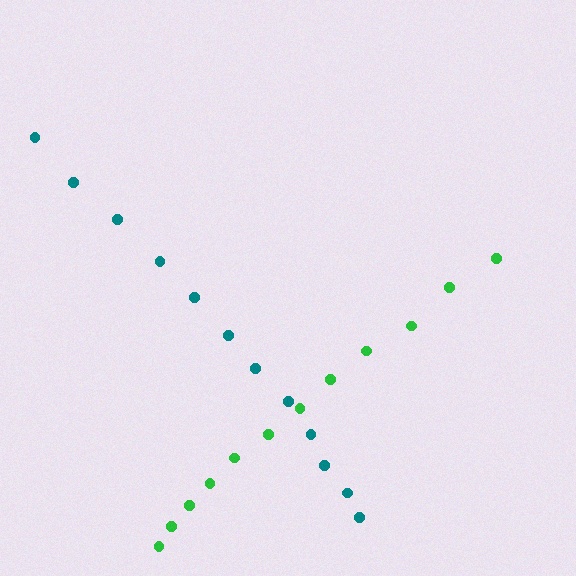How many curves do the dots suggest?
There are 2 distinct paths.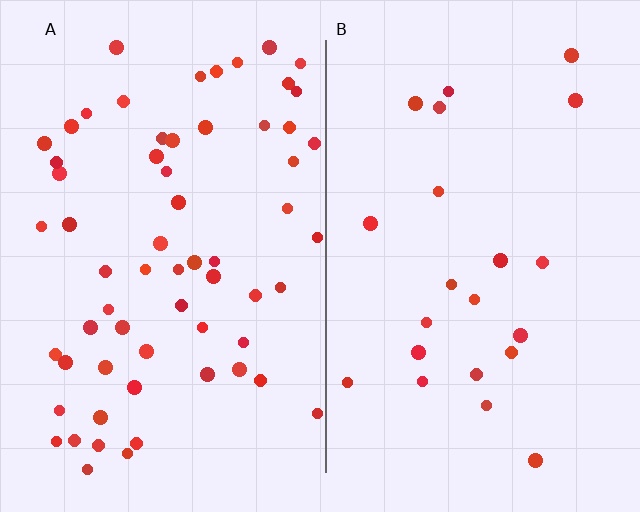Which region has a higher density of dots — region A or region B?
A (the left).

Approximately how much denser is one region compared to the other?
Approximately 2.9× — region A over region B.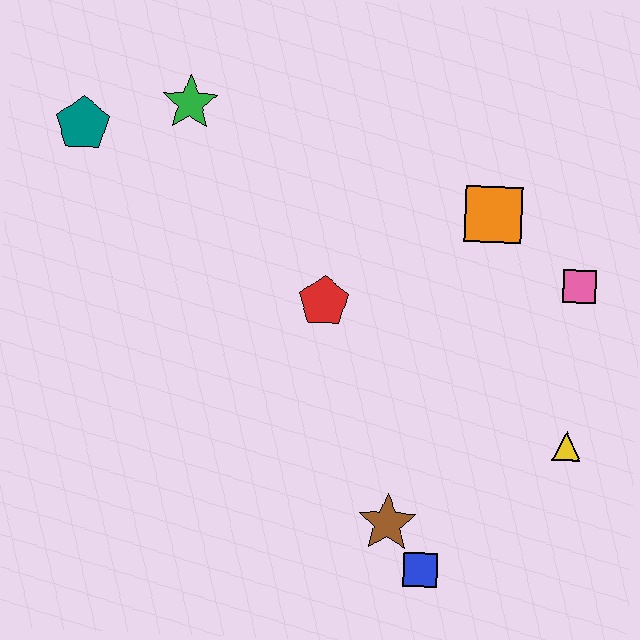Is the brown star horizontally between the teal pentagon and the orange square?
Yes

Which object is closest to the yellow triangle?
The pink square is closest to the yellow triangle.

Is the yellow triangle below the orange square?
Yes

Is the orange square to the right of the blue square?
Yes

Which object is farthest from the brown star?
The teal pentagon is farthest from the brown star.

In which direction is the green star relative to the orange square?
The green star is to the left of the orange square.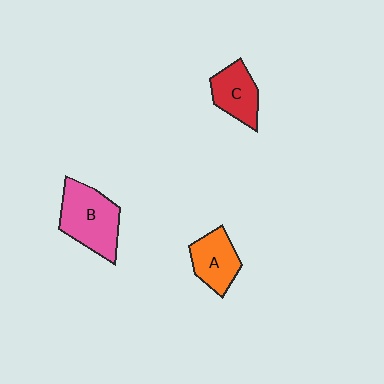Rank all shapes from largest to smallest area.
From largest to smallest: B (pink), A (orange), C (red).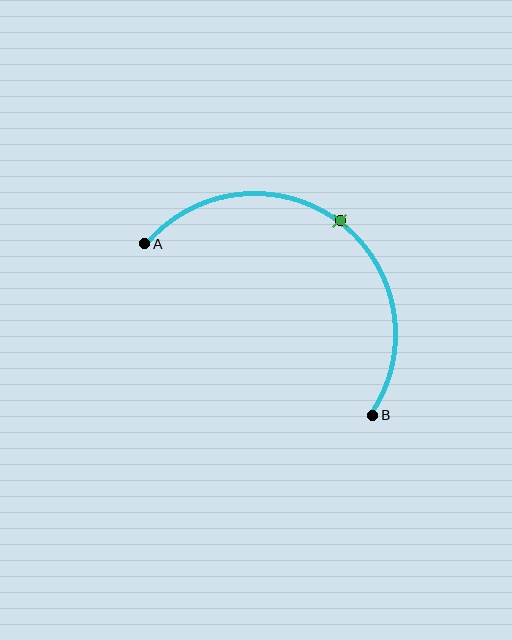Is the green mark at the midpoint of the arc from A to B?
Yes. The green mark lies on the arc at equal arc-length from both A and B — it is the arc midpoint.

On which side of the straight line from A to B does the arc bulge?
The arc bulges above and to the right of the straight line connecting A and B.